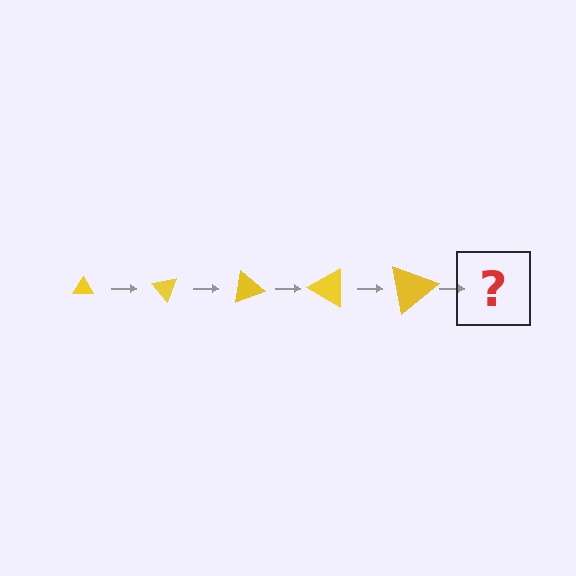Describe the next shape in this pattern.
It should be a triangle, larger than the previous one and rotated 250 degrees from the start.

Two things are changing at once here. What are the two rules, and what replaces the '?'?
The two rules are that the triangle grows larger each step and it rotates 50 degrees each step. The '?' should be a triangle, larger than the previous one and rotated 250 degrees from the start.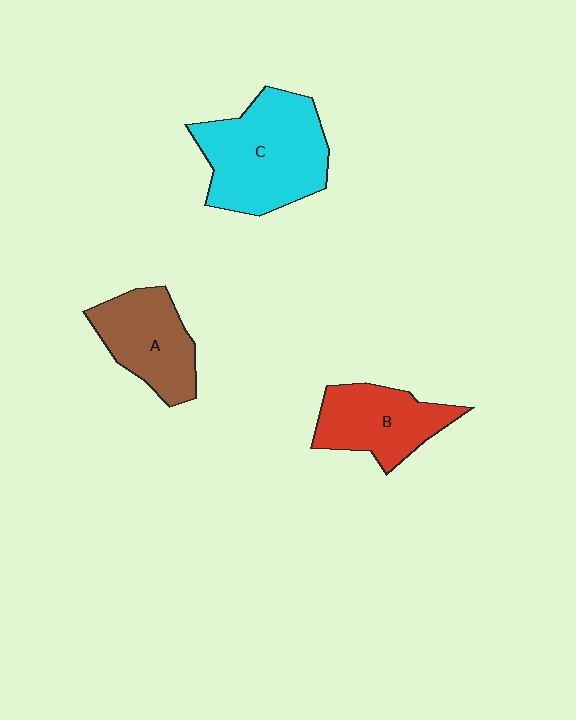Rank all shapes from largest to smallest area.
From largest to smallest: C (cyan), A (brown), B (red).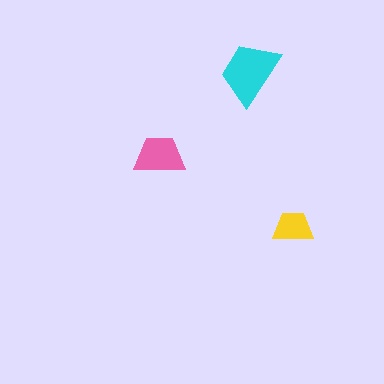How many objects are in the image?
There are 3 objects in the image.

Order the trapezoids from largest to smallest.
the cyan one, the pink one, the yellow one.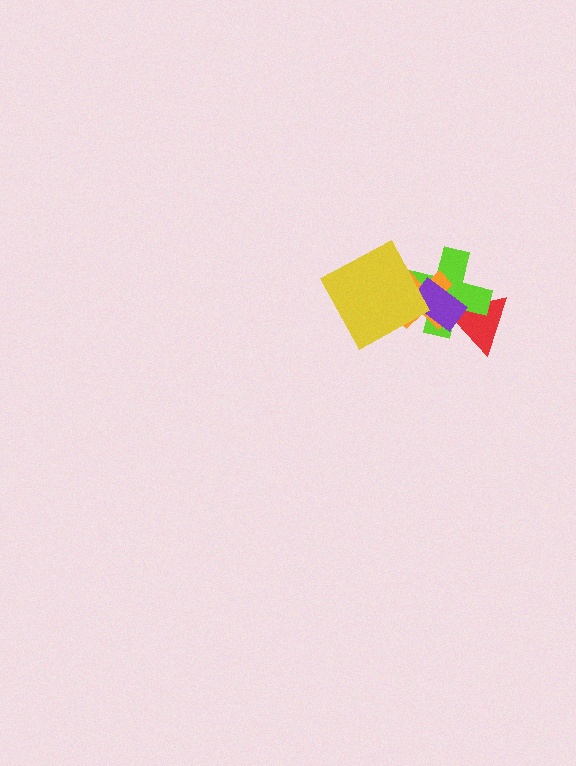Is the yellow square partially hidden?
No, no other shape covers it.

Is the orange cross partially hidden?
Yes, it is partially covered by another shape.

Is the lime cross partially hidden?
Yes, it is partially covered by another shape.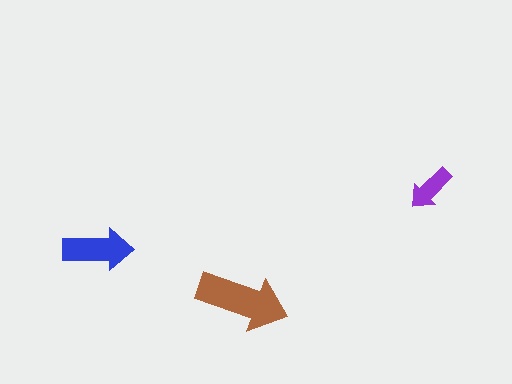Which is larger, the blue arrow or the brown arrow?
The brown one.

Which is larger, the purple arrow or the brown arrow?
The brown one.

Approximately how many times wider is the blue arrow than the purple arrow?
About 1.5 times wider.